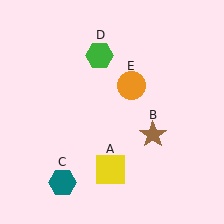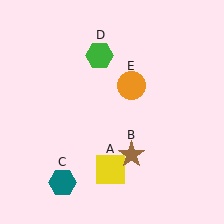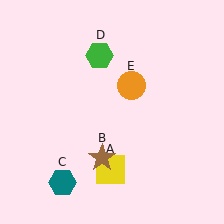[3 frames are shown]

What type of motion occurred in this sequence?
The brown star (object B) rotated clockwise around the center of the scene.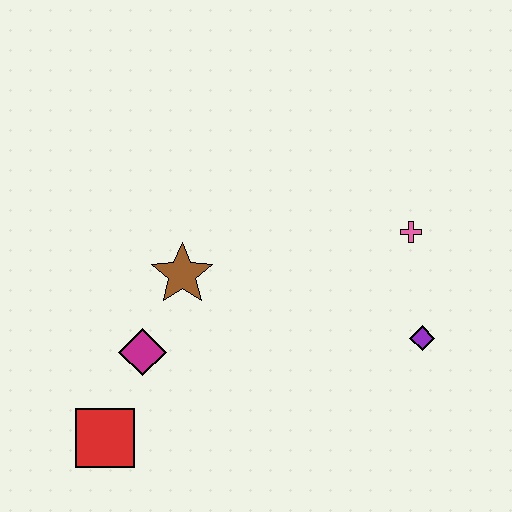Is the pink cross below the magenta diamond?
No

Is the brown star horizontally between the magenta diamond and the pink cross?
Yes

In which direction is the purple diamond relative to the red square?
The purple diamond is to the right of the red square.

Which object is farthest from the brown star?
The purple diamond is farthest from the brown star.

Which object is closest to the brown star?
The magenta diamond is closest to the brown star.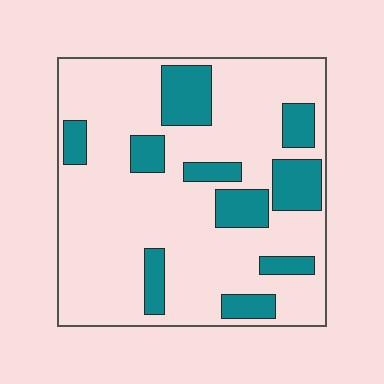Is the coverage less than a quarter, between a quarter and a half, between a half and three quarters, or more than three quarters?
Less than a quarter.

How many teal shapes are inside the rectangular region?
10.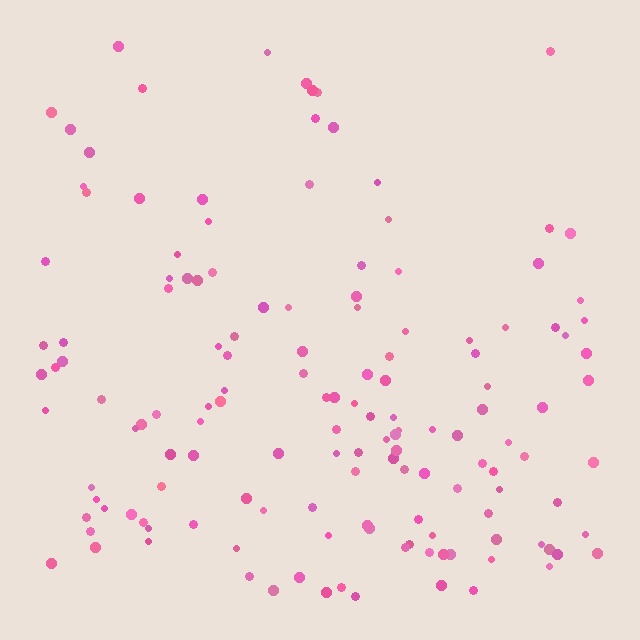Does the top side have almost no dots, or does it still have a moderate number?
Still a moderate number, just noticeably fewer than the bottom.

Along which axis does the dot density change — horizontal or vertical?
Vertical.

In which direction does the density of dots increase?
From top to bottom, with the bottom side densest.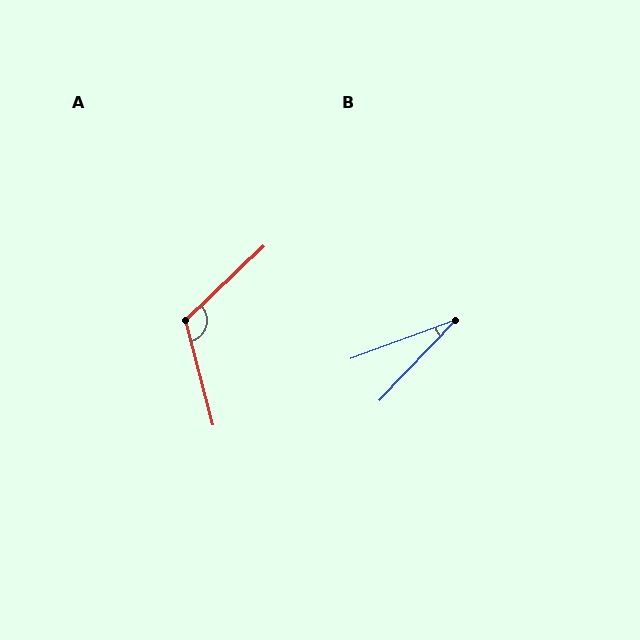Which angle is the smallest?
B, at approximately 26 degrees.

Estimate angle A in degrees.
Approximately 119 degrees.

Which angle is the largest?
A, at approximately 119 degrees.